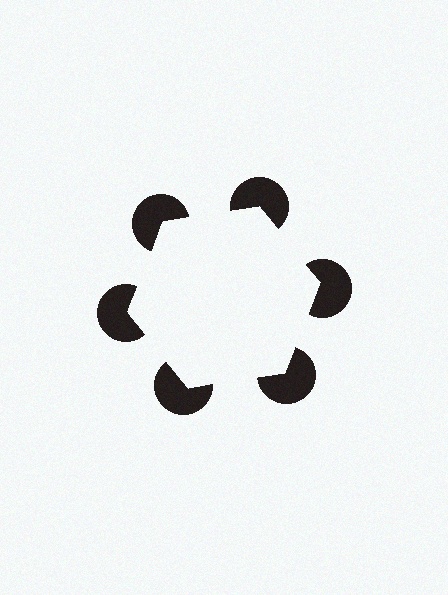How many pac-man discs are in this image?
There are 6 — one at each vertex of the illusory hexagon.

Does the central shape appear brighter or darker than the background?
It typically appears slightly brighter than the background, even though no actual brightness change is drawn.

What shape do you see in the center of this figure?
An illusory hexagon — its edges are inferred from the aligned wedge cuts in the pac-man discs, not physically drawn.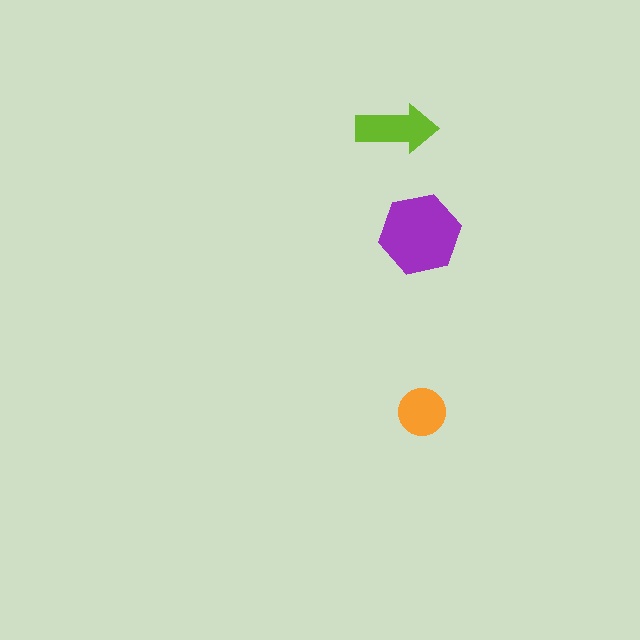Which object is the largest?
The purple hexagon.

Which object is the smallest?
The orange circle.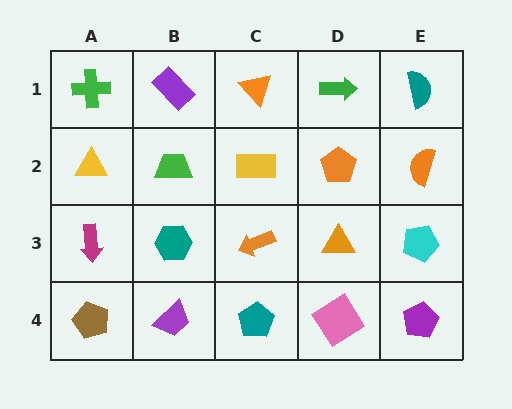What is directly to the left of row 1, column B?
A green cross.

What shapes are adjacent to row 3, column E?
An orange semicircle (row 2, column E), a purple pentagon (row 4, column E), an orange triangle (row 3, column D).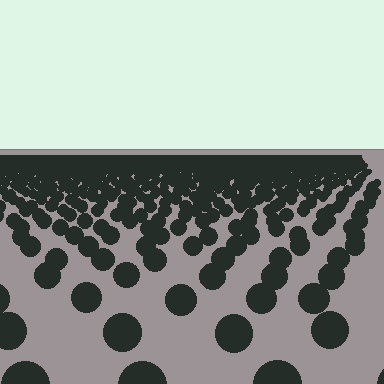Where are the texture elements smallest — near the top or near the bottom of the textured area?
Near the top.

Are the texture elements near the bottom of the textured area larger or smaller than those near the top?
Larger. Near the bottom, elements are closer to the viewer and appear at a bigger on-screen size.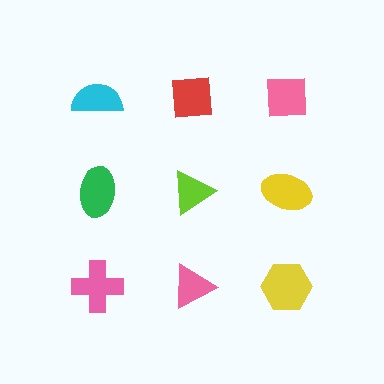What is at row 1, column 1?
A cyan semicircle.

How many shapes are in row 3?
3 shapes.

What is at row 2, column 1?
A green ellipse.